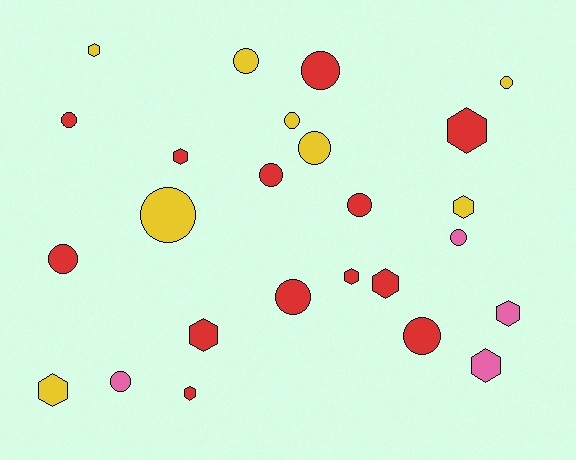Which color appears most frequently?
Red, with 13 objects.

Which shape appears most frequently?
Circle, with 14 objects.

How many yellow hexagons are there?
There are 3 yellow hexagons.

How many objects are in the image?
There are 25 objects.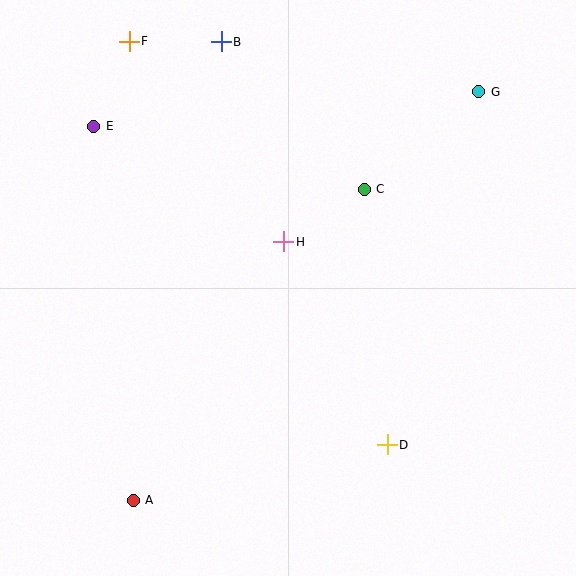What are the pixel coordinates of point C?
Point C is at (364, 189).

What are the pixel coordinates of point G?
Point G is at (479, 92).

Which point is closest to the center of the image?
Point H at (284, 242) is closest to the center.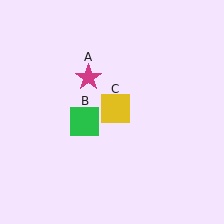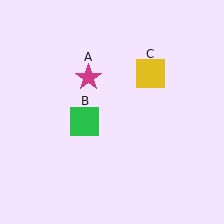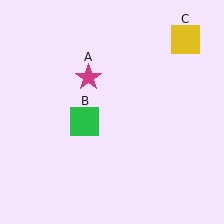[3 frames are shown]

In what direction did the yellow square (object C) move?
The yellow square (object C) moved up and to the right.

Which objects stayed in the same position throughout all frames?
Magenta star (object A) and green square (object B) remained stationary.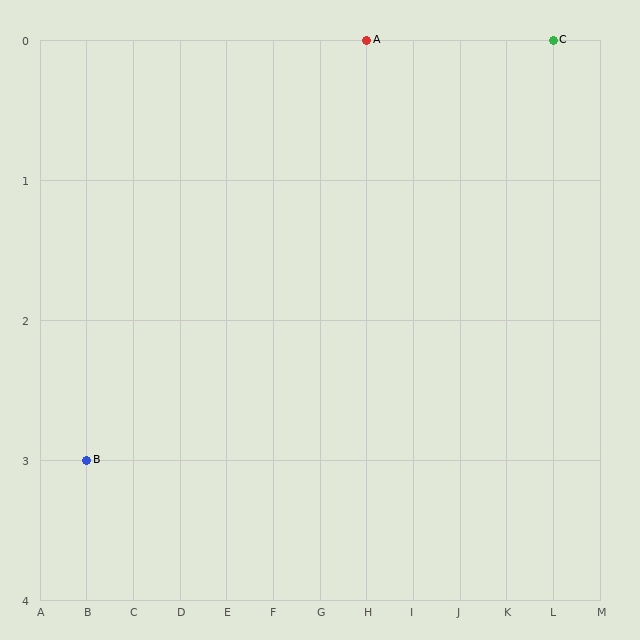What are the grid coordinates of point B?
Point B is at grid coordinates (B, 3).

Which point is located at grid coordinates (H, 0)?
Point A is at (H, 0).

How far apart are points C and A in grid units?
Points C and A are 4 columns apart.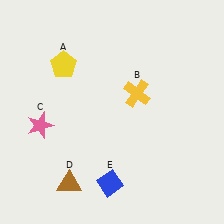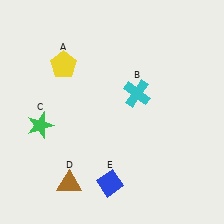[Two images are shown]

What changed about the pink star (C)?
In Image 1, C is pink. In Image 2, it changed to green.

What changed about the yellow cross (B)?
In Image 1, B is yellow. In Image 2, it changed to cyan.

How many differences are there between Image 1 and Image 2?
There are 2 differences between the two images.